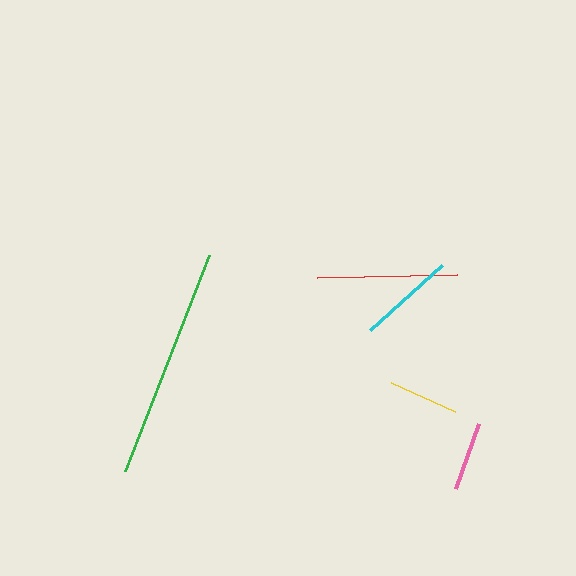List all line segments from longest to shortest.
From longest to shortest: green, red, cyan, yellow, pink.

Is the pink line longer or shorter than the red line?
The red line is longer than the pink line.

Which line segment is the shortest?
The pink line is the shortest at approximately 68 pixels.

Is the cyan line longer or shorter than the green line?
The green line is longer than the cyan line.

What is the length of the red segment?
The red segment is approximately 140 pixels long.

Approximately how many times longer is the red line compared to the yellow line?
The red line is approximately 2.0 times the length of the yellow line.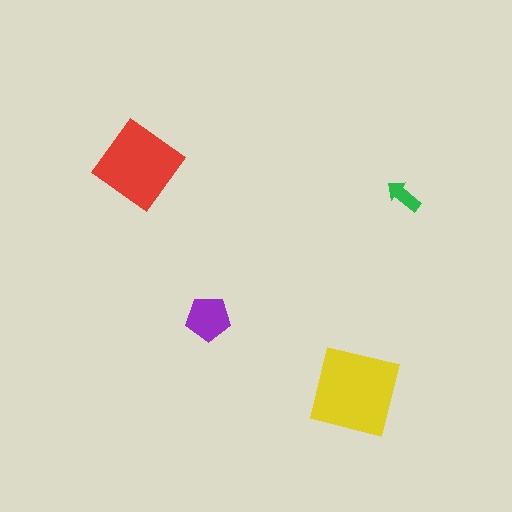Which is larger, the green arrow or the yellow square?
The yellow square.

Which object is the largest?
The yellow square.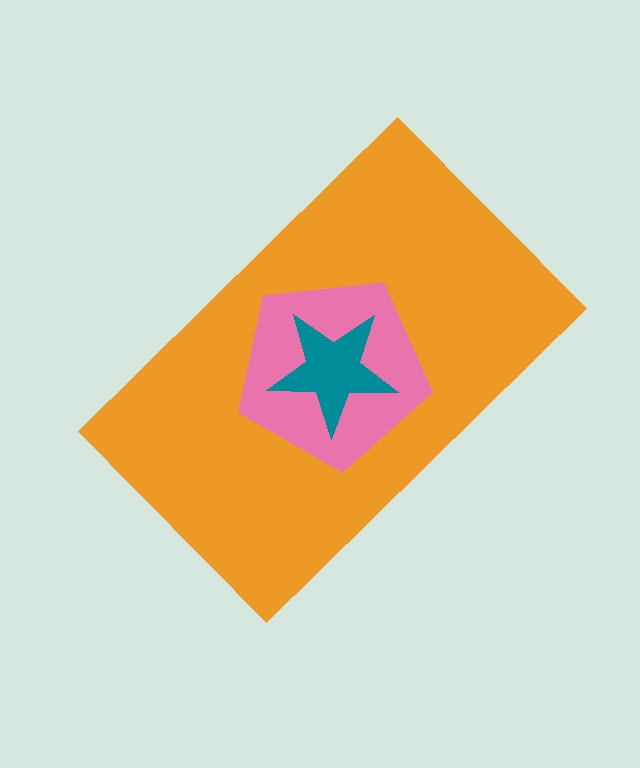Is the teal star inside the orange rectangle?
Yes.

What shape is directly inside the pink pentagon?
The teal star.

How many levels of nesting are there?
3.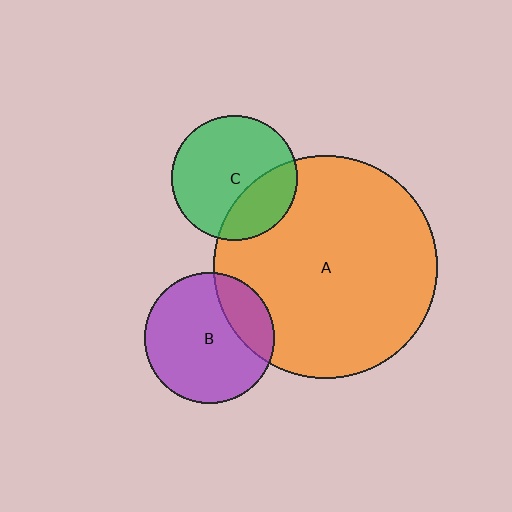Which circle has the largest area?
Circle A (orange).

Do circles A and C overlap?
Yes.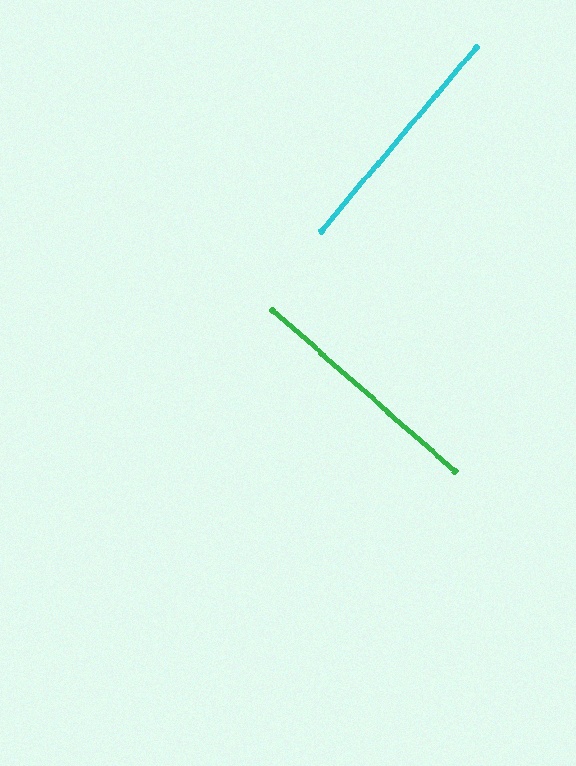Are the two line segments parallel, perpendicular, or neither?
Perpendicular — they meet at approximately 89°.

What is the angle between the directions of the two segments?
Approximately 89 degrees.